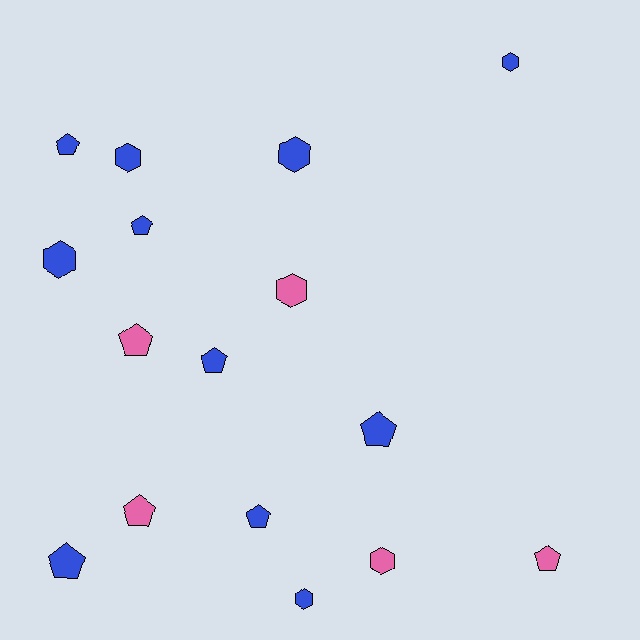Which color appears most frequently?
Blue, with 11 objects.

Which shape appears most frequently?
Pentagon, with 9 objects.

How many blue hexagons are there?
There are 5 blue hexagons.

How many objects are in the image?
There are 16 objects.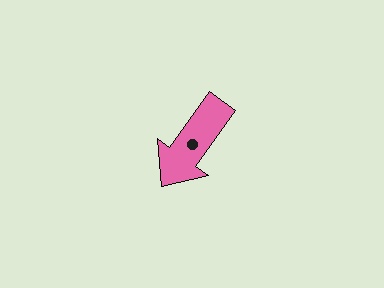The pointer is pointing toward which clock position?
Roughly 7 o'clock.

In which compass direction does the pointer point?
Southwest.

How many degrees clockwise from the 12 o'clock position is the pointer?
Approximately 215 degrees.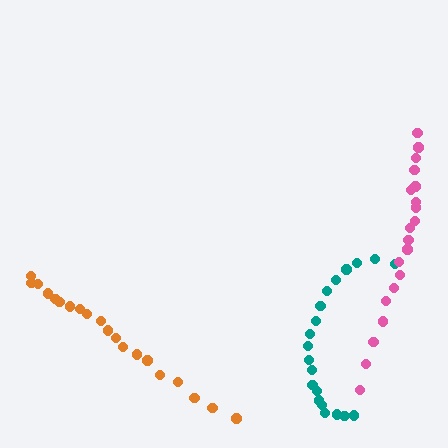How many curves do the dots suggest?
There are 3 distinct paths.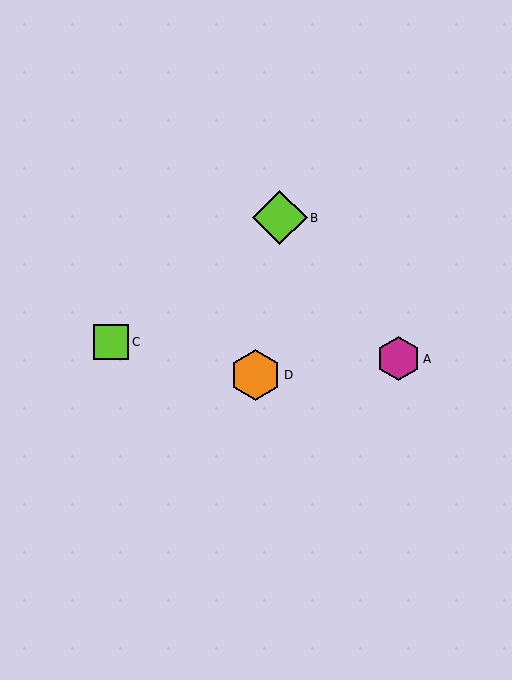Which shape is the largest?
The lime diamond (labeled B) is the largest.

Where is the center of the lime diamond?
The center of the lime diamond is at (280, 218).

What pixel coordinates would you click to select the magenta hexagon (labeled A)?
Click at (398, 359) to select the magenta hexagon A.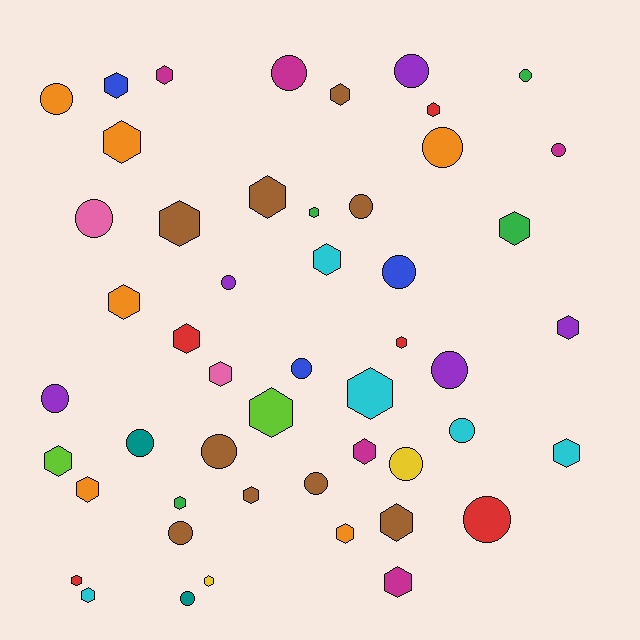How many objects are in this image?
There are 50 objects.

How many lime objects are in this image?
There are 2 lime objects.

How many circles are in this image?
There are 21 circles.